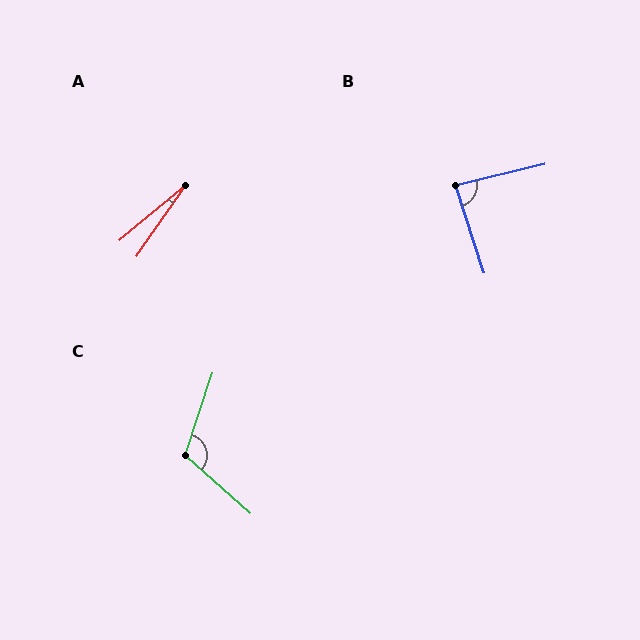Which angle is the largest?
C, at approximately 114 degrees.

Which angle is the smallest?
A, at approximately 16 degrees.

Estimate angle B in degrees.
Approximately 85 degrees.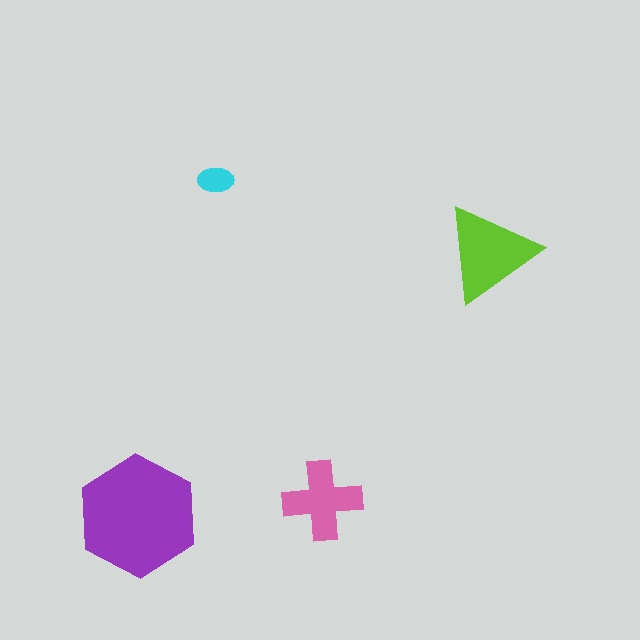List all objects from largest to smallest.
The purple hexagon, the lime triangle, the pink cross, the cyan ellipse.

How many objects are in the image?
There are 4 objects in the image.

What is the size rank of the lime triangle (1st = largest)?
2nd.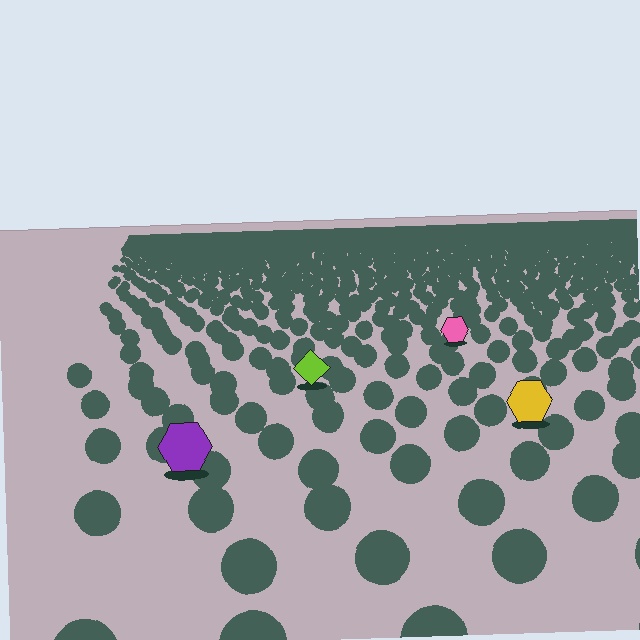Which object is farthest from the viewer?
The pink hexagon is farthest from the viewer. It appears smaller and the ground texture around it is denser.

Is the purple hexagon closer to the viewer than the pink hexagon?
Yes. The purple hexagon is closer — you can tell from the texture gradient: the ground texture is coarser near it.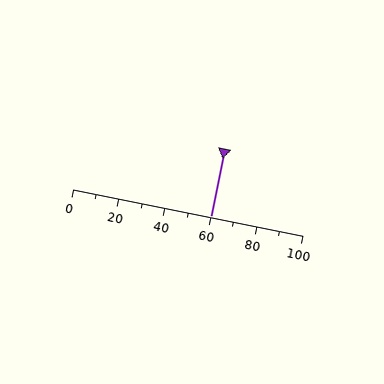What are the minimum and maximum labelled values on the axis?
The axis runs from 0 to 100.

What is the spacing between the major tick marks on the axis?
The major ticks are spaced 20 apart.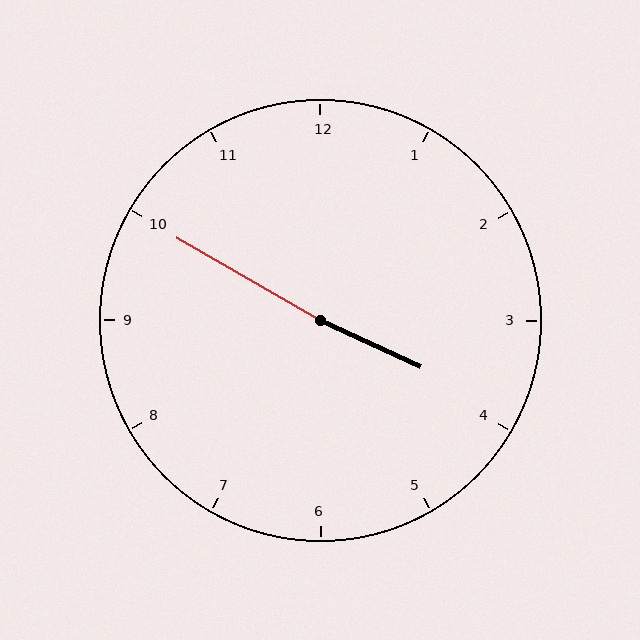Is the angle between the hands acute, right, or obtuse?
It is obtuse.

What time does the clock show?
3:50.